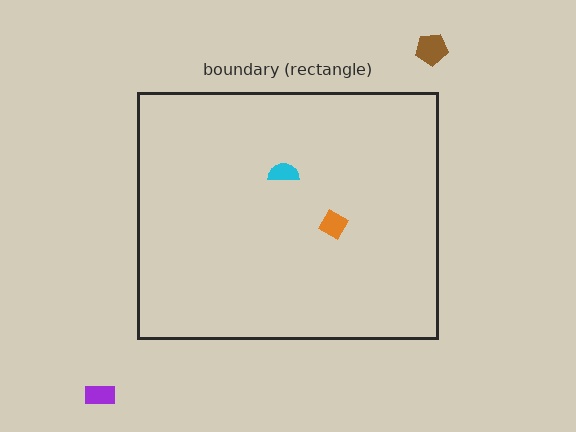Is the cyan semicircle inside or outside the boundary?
Inside.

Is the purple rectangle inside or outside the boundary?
Outside.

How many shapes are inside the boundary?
2 inside, 2 outside.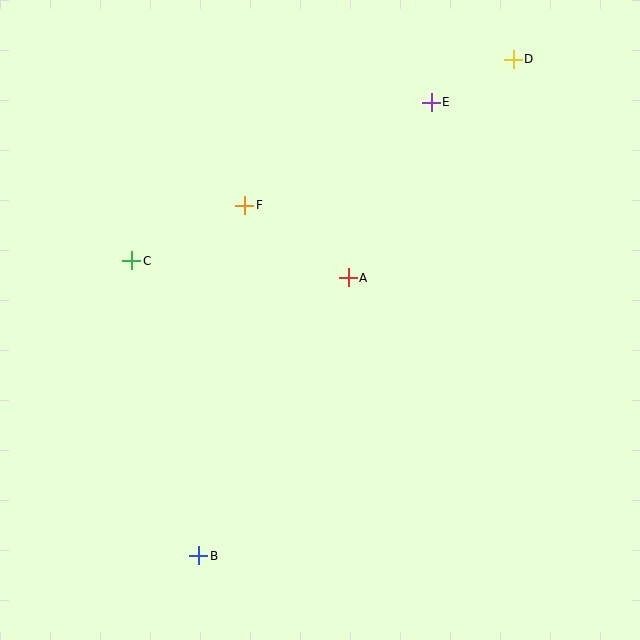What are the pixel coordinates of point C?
Point C is at (132, 261).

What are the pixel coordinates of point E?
Point E is at (431, 102).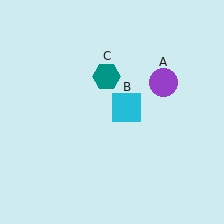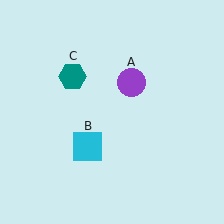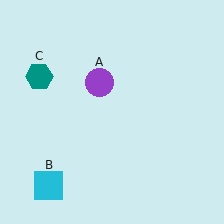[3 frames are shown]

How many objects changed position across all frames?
3 objects changed position: purple circle (object A), cyan square (object B), teal hexagon (object C).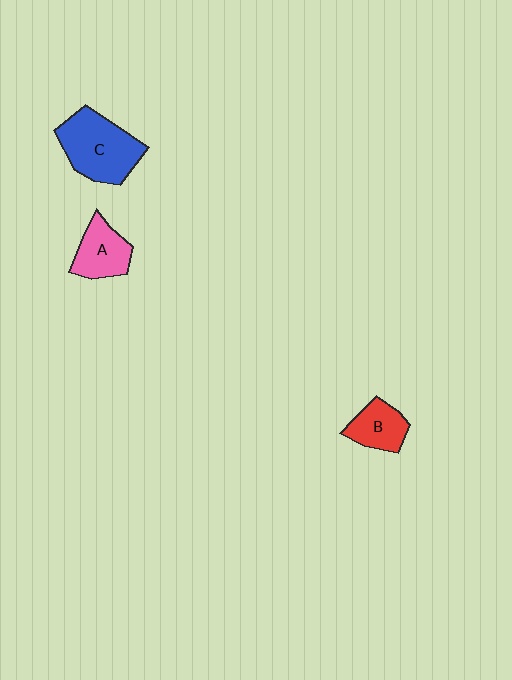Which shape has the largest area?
Shape C (blue).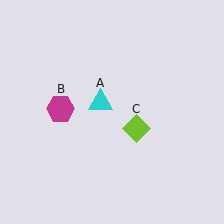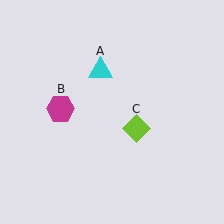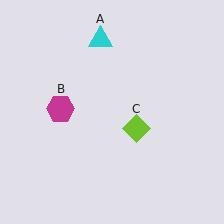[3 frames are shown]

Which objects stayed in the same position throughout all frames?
Magenta hexagon (object B) and lime diamond (object C) remained stationary.